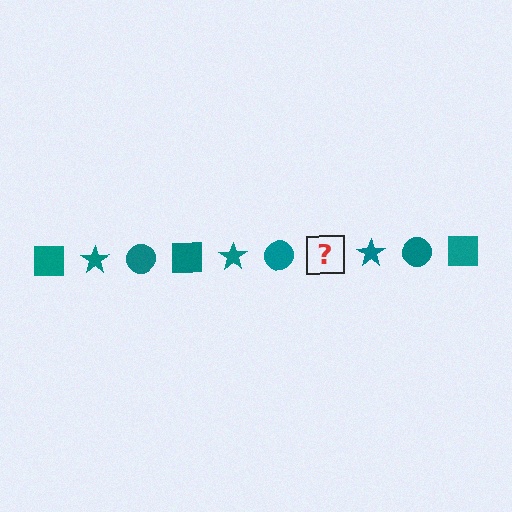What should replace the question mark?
The question mark should be replaced with a teal square.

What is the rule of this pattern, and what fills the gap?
The rule is that the pattern cycles through square, star, circle shapes in teal. The gap should be filled with a teal square.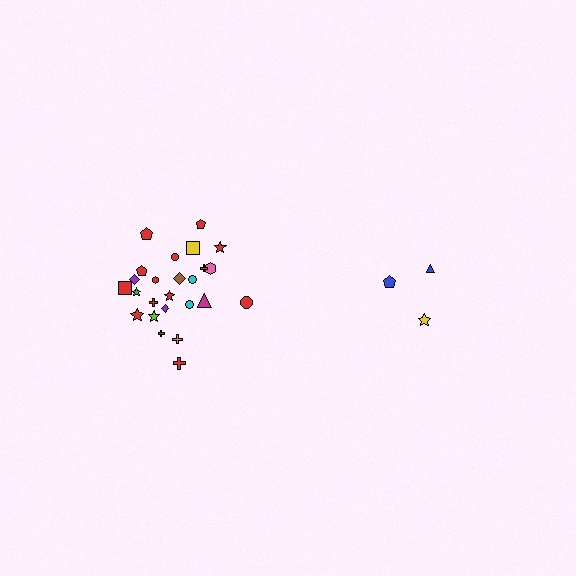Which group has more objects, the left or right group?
The left group.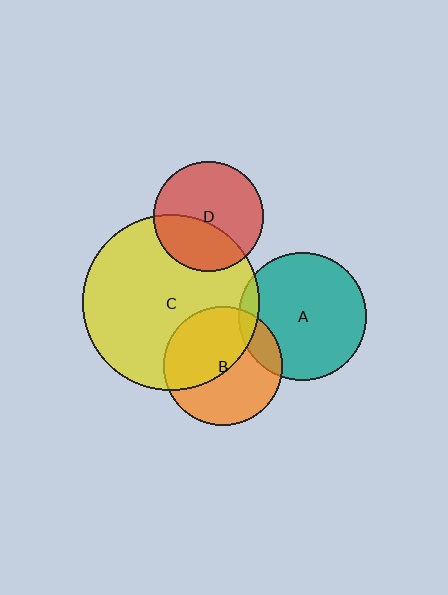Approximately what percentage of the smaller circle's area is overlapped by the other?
Approximately 50%.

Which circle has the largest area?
Circle C (yellow).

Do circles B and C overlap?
Yes.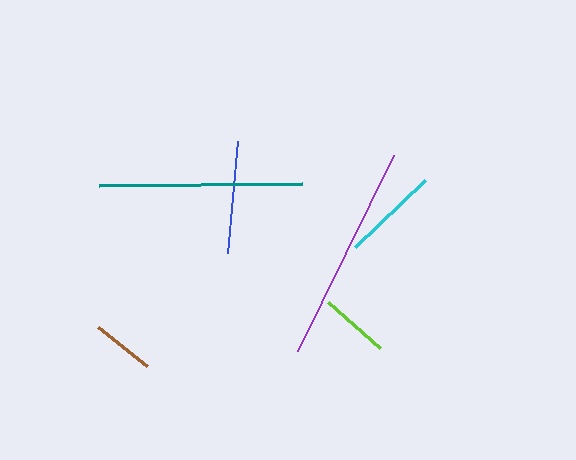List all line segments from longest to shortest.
From longest to shortest: purple, teal, blue, cyan, lime, brown.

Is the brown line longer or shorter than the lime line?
The lime line is longer than the brown line.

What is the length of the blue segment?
The blue segment is approximately 112 pixels long.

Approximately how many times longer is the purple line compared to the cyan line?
The purple line is approximately 2.3 times the length of the cyan line.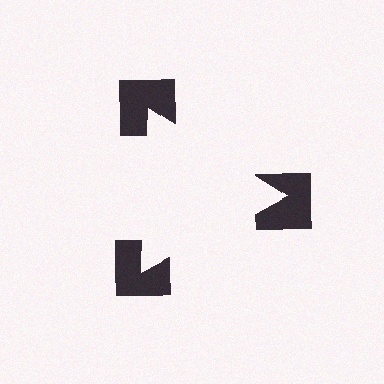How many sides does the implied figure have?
3 sides.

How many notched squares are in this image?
There are 3 — one at each vertex of the illusory triangle.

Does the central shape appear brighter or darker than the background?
It typically appears slightly brighter than the background, even though no actual brightness change is drawn.